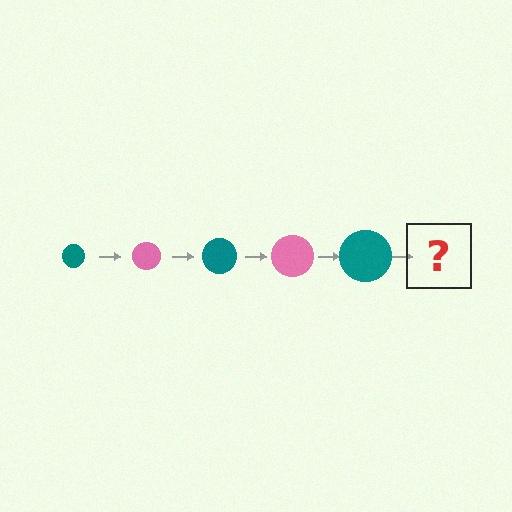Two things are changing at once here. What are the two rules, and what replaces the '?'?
The two rules are that the circle grows larger each step and the color cycles through teal and pink. The '?' should be a pink circle, larger than the previous one.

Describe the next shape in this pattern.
It should be a pink circle, larger than the previous one.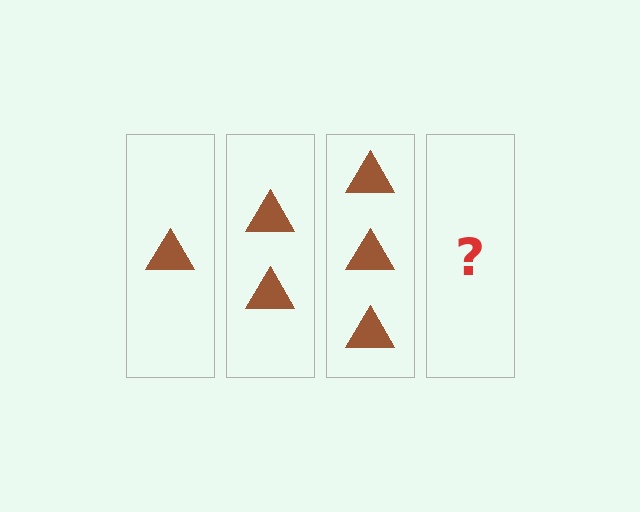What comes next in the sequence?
The next element should be 4 triangles.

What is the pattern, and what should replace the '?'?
The pattern is that each step adds one more triangle. The '?' should be 4 triangles.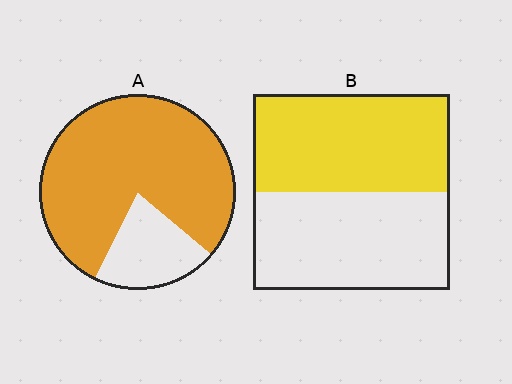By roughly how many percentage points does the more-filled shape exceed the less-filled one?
By roughly 30 percentage points (A over B).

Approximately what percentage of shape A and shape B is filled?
A is approximately 80% and B is approximately 50%.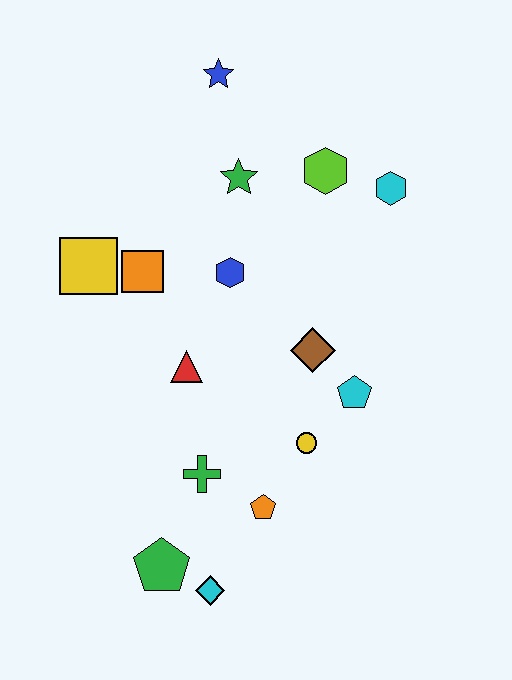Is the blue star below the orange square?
No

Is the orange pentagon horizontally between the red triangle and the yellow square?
No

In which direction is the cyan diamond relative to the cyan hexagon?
The cyan diamond is below the cyan hexagon.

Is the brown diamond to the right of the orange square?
Yes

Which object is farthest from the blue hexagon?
The cyan diamond is farthest from the blue hexagon.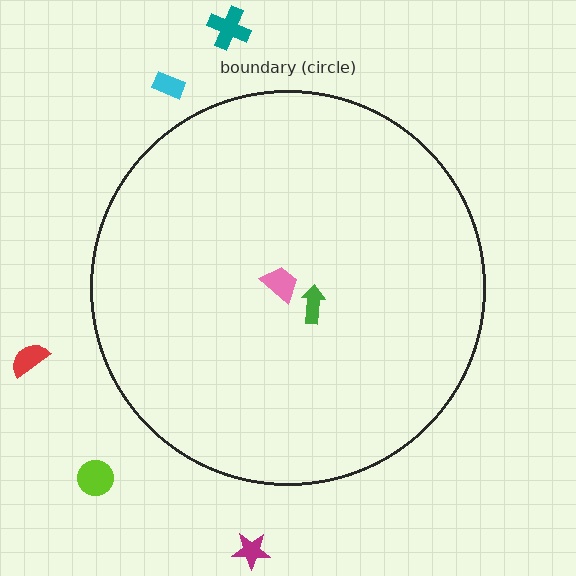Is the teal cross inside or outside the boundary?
Outside.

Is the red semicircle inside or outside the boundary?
Outside.